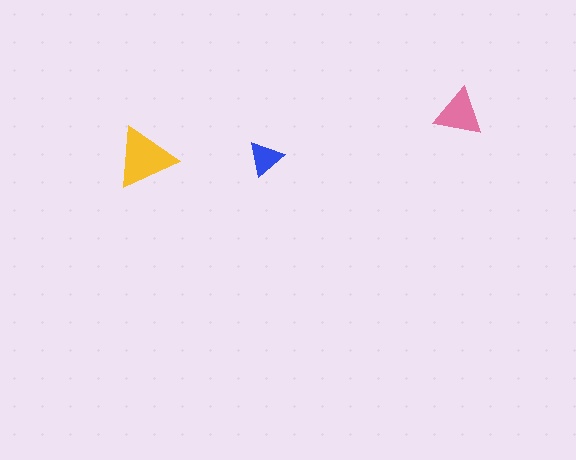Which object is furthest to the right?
The pink triangle is rightmost.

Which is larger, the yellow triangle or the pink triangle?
The yellow one.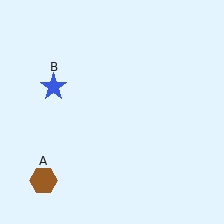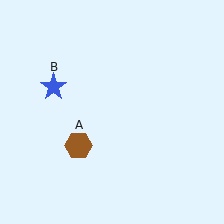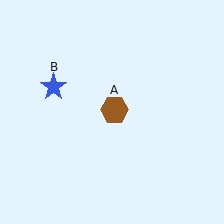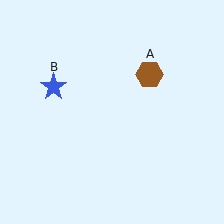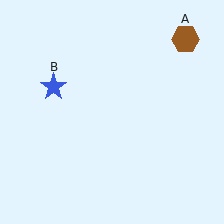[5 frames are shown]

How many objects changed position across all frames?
1 object changed position: brown hexagon (object A).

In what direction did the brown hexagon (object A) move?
The brown hexagon (object A) moved up and to the right.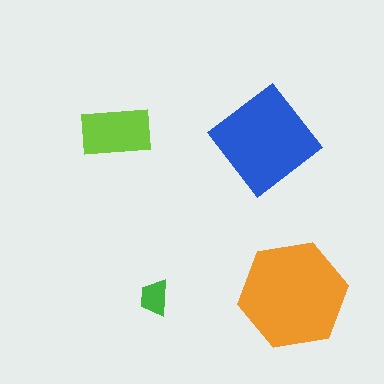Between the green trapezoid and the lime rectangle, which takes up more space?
The lime rectangle.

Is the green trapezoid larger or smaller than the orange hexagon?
Smaller.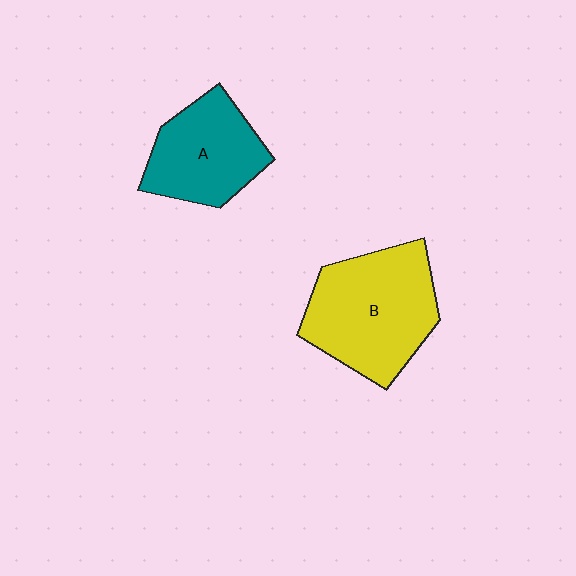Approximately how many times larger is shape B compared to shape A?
Approximately 1.4 times.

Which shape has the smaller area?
Shape A (teal).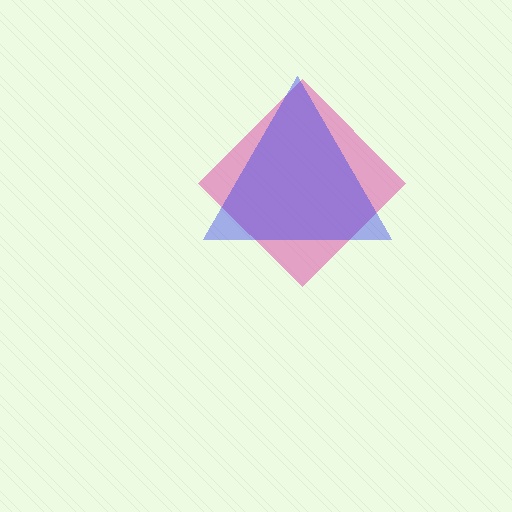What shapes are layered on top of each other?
The layered shapes are: a pink diamond, a blue triangle.